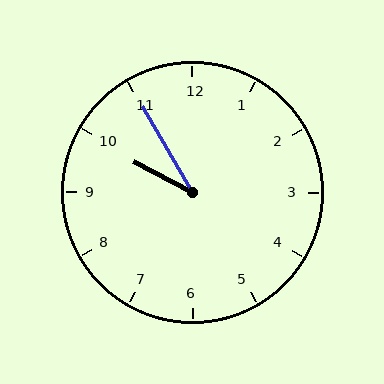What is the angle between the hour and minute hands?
Approximately 32 degrees.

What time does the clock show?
9:55.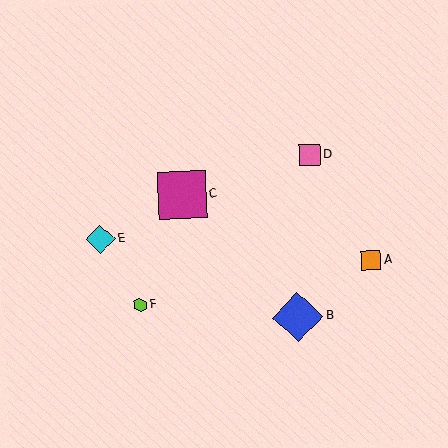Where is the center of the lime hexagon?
The center of the lime hexagon is at (140, 305).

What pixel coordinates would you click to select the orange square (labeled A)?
Click at (371, 260) to select the orange square A.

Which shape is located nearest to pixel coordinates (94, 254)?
The cyan diamond (labeled E) at (101, 239) is nearest to that location.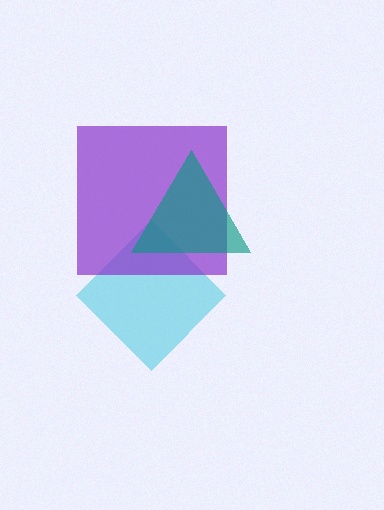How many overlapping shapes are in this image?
There are 3 overlapping shapes in the image.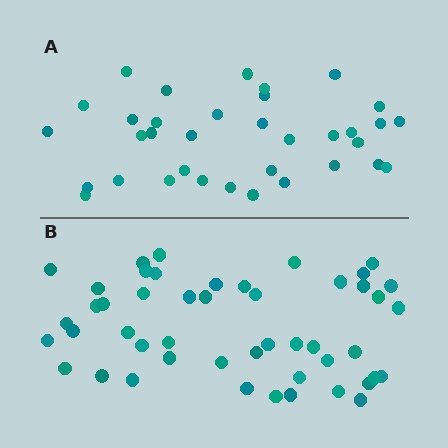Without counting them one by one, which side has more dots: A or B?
Region B (the bottom region) has more dots.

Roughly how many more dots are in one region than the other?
Region B has approximately 15 more dots than region A.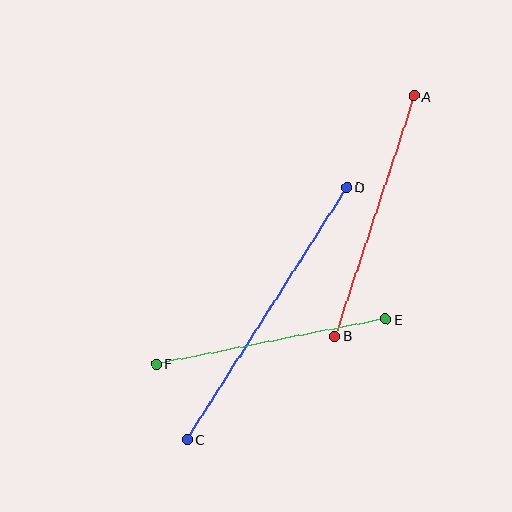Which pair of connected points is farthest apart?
Points C and D are farthest apart.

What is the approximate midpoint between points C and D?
The midpoint is at approximately (267, 313) pixels.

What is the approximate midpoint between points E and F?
The midpoint is at approximately (271, 342) pixels.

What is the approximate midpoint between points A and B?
The midpoint is at approximately (375, 216) pixels.